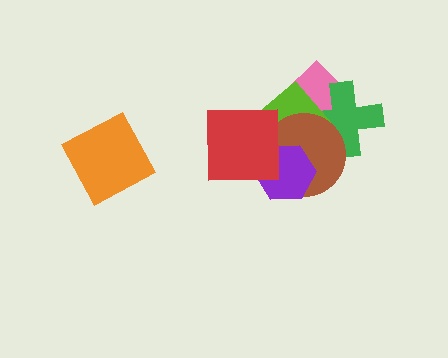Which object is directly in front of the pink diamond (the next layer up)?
The green cross is directly in front of the pink diamond.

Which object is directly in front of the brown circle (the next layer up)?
The purple hexagon is directly in front of the brown circle.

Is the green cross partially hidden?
Yes, it is partially covered by another shape.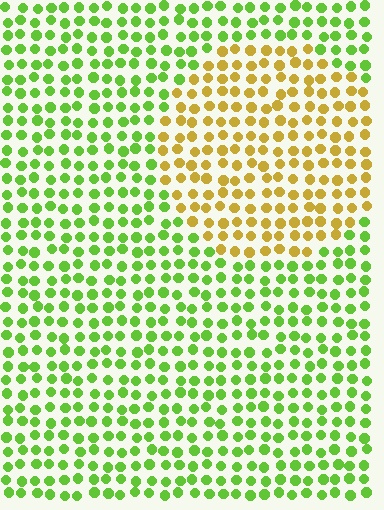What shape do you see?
I see a circle.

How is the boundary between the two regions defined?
The boundary is defined purely by a slight shift in hue (about 55 degrees). Spacing, size, and orientation are identical on both sides.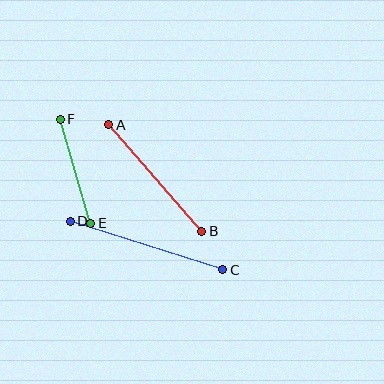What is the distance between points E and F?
The distance is approximately 108 pixels.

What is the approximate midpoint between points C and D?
The midpoint is at approximately (146, 245) pixels.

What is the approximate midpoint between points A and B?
The midpoint is at approximately (155, 178) pixels.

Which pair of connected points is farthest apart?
Points C and D are farthest apart.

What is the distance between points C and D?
The distance is approximately 160 pixels.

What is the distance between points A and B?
The distance is approximately 141 pixels.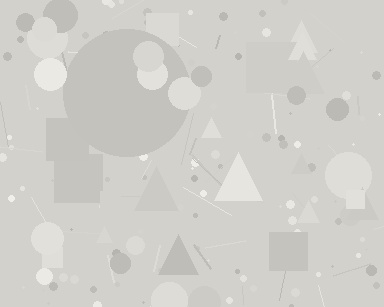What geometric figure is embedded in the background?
A circle is embedded in the background.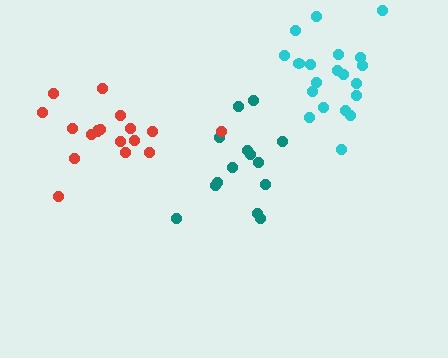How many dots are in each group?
Group 1: 14 dots, Group 2: 17 dots, Group 3: 20 dots (51 total).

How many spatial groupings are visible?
There are 3 spatial groupings.